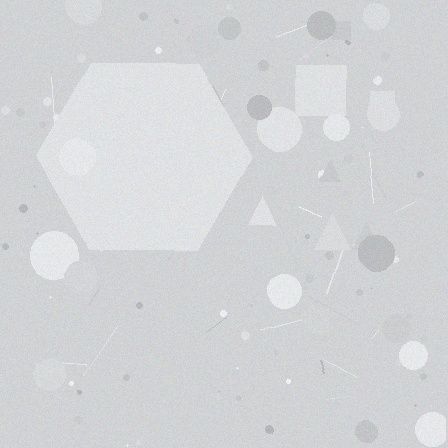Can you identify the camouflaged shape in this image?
The camouflaged shape is a hexagon.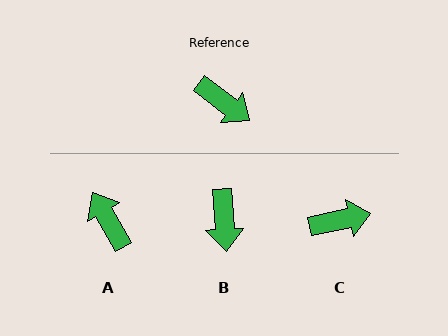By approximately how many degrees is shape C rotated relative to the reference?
Approximately 49 degrees counter-clockwise.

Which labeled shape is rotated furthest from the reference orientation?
A, about 157 degrees away.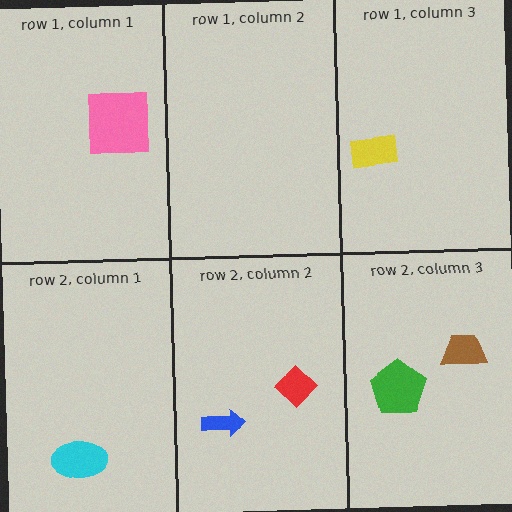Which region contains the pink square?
The row 1, column 1 region.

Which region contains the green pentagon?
The row 2, column 3 region.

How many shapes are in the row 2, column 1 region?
1.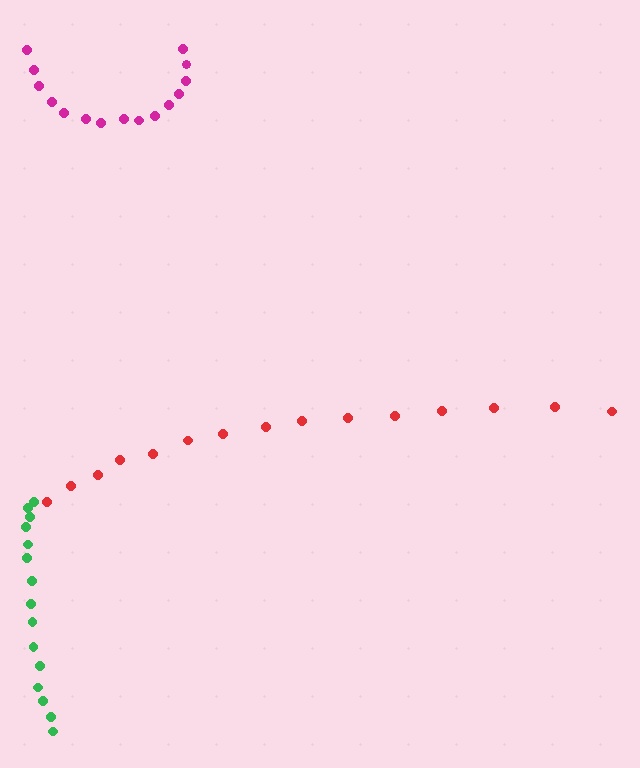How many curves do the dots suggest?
There are 3 distinct paths.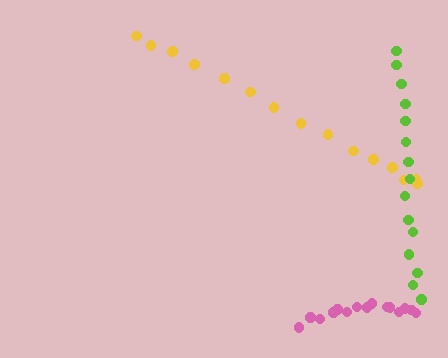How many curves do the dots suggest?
There are 3 distinct paths.